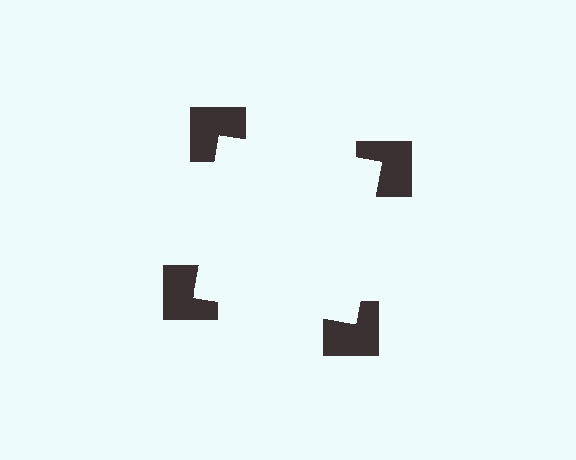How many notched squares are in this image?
There are 4 — one at each vertex of the illusory square.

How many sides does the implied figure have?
4 sides.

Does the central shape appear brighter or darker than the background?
It typically appears slightly brighter than the background, even though no actual brightness change is drawn.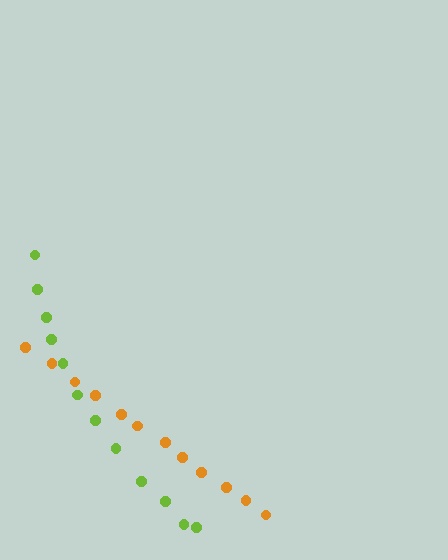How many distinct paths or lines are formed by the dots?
There are 2 distinct paths.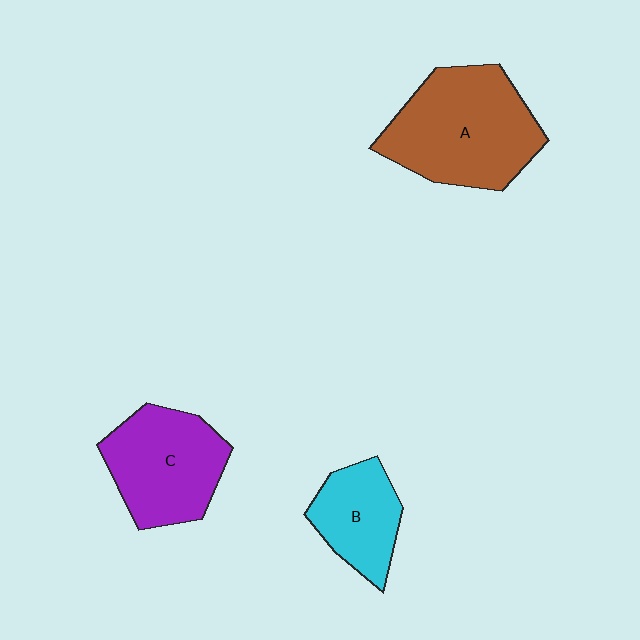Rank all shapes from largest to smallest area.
From largest to smallest: A (brown), C (purple), B (cyan).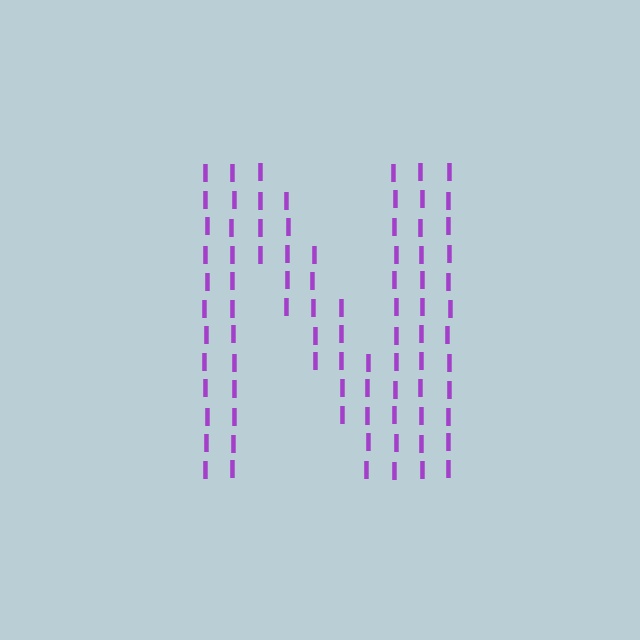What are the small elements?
The small elements are letter I's.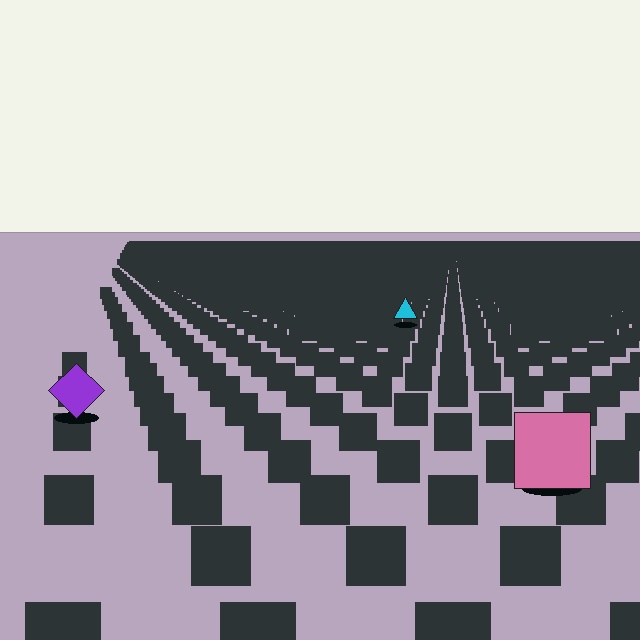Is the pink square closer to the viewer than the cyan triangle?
Yes. The pink square is closer — you can tell from the texture gradient: the ground texture is coarser near it.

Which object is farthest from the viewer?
The cyan triangle is farthest from the viewer. It appears smaller and the ground texture around it is denser.